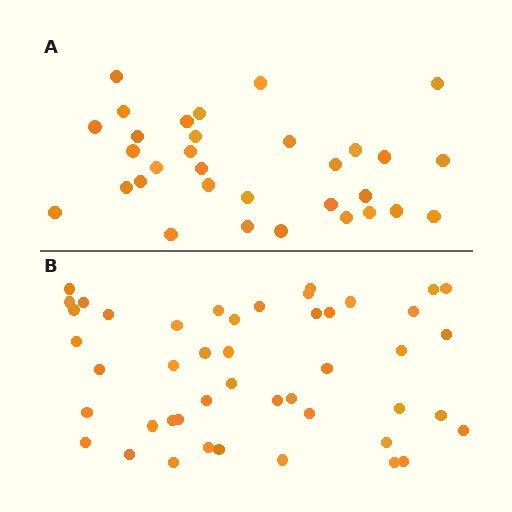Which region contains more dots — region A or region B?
Region B (the bottom region) has more dots.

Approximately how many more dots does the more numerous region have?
Region B has approximately 15 more dots than region A.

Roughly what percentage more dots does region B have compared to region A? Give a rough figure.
About 45% more.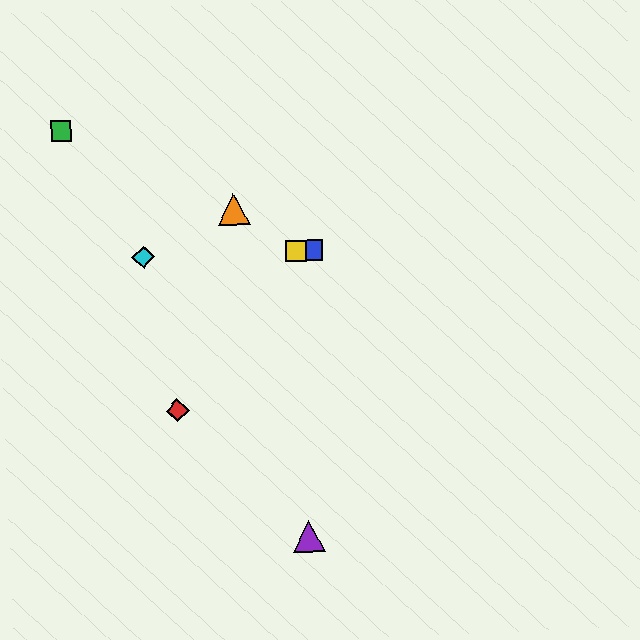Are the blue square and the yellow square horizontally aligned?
Yes, both are at y≈250.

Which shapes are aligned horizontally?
The blue square, the yellow square, the cyan diamond are aligned horizontally.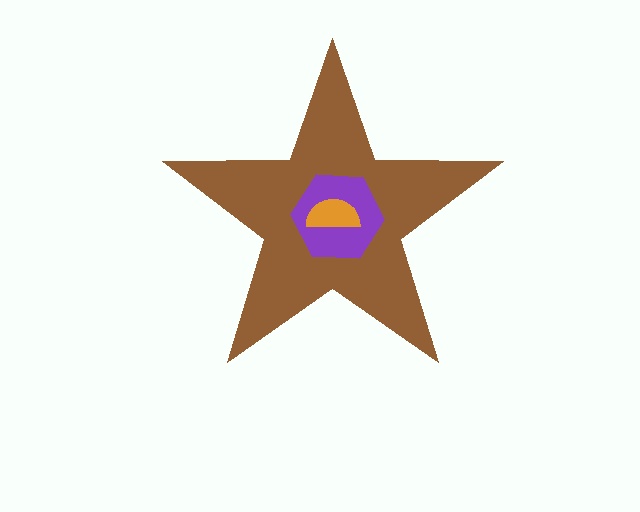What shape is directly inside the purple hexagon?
The orange semicircle.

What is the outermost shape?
The brown star.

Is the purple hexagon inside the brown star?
Yes.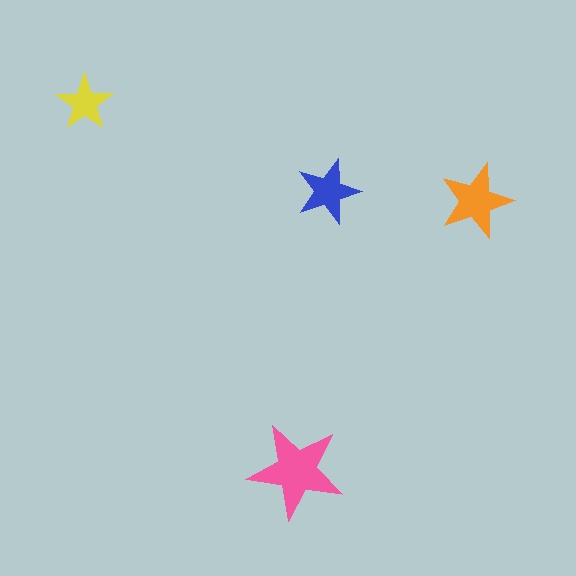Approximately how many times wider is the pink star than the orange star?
About 1.5 times wider.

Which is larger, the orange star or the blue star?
The orange one.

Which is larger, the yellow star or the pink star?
The pink one.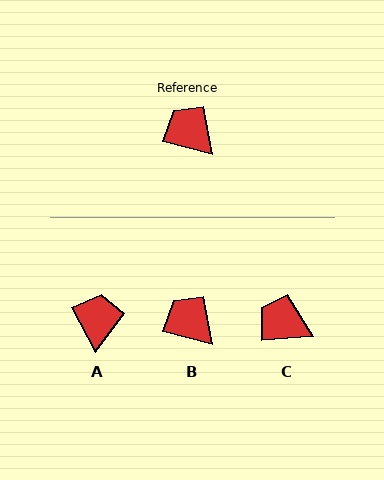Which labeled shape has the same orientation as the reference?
B.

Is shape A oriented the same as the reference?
No, it is off by about 47 degrees.